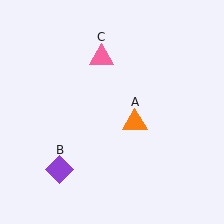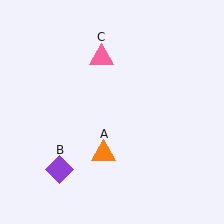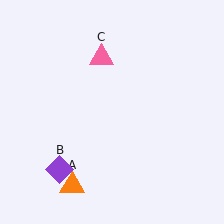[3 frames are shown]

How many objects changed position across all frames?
1 object changed position: orange triangle (object A).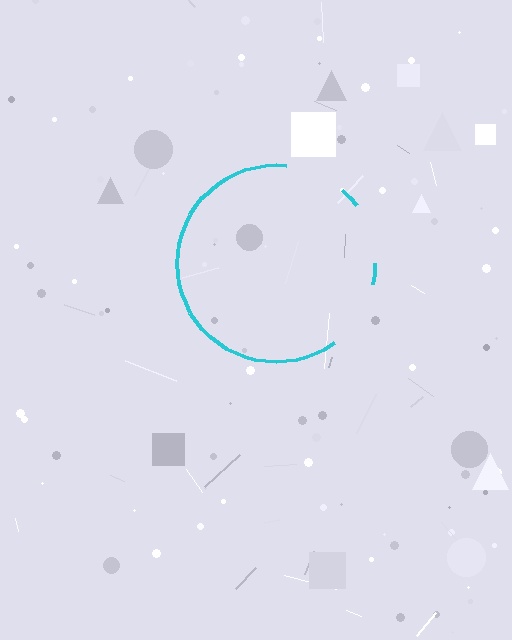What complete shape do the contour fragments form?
The contour fragments form a circle.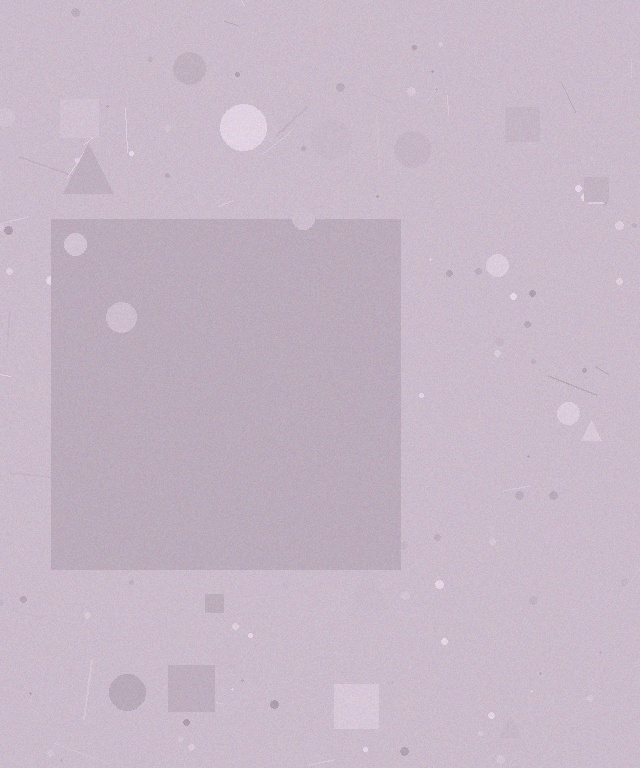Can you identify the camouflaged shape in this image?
The camouflaged shape is a square.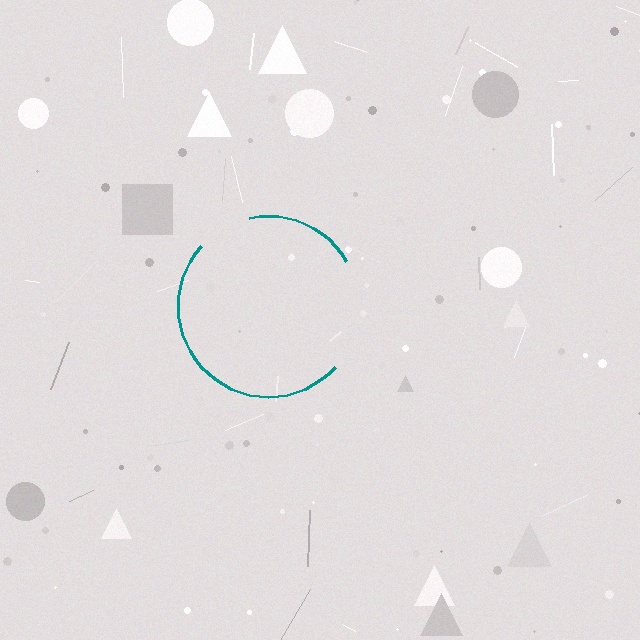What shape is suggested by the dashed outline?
The dashed outline suggests a circle.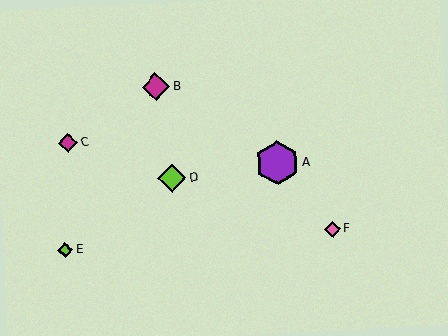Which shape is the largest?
The purple hexagon (labeled A) is the largest.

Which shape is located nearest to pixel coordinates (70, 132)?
The magenta diamond (labeled C) at (68, 143) is nearest to that location.